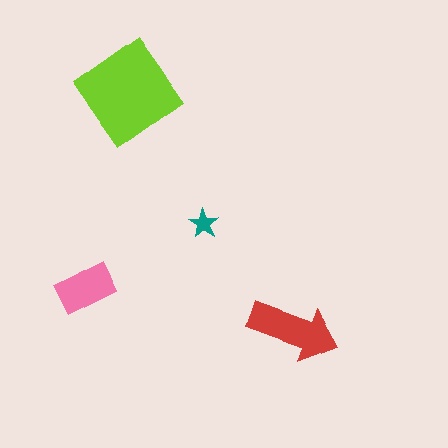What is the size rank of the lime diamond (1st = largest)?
1st.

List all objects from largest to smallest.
The lime diamond, the red arrow, the pink rectangle, the teal star.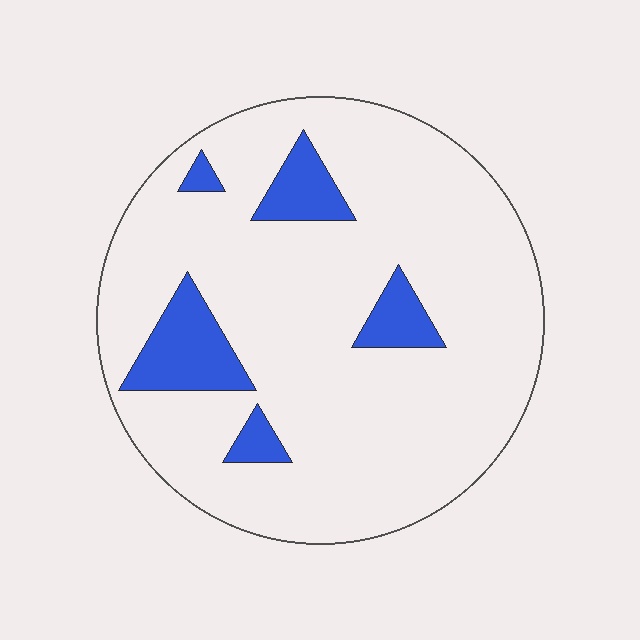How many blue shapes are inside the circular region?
5.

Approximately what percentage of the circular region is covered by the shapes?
Approximately 15%.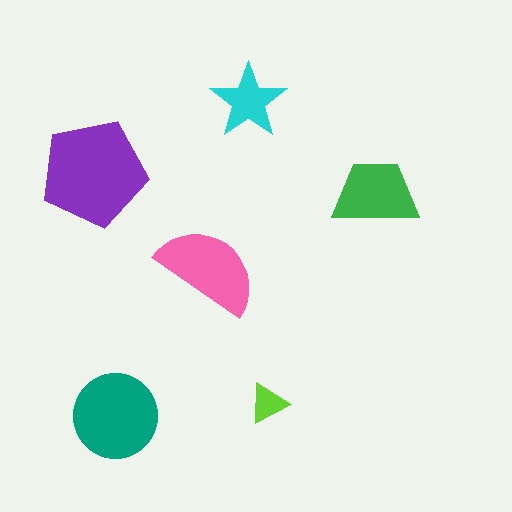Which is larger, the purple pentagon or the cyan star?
The purple pentagon.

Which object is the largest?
The purple pentagon.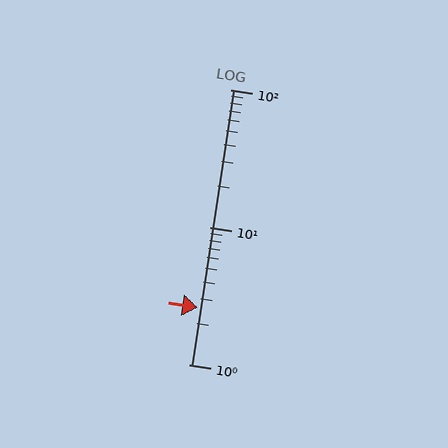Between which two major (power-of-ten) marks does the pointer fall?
The pointer is between 1 and 10.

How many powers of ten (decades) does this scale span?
The scale spans 2 decades, from 1 to 100.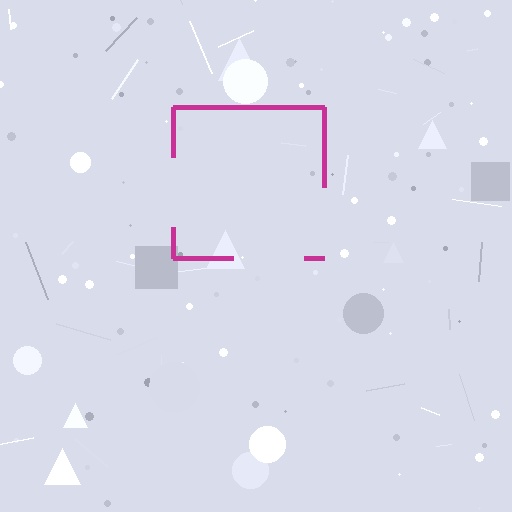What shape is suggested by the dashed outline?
The dashed outline suggests a square.